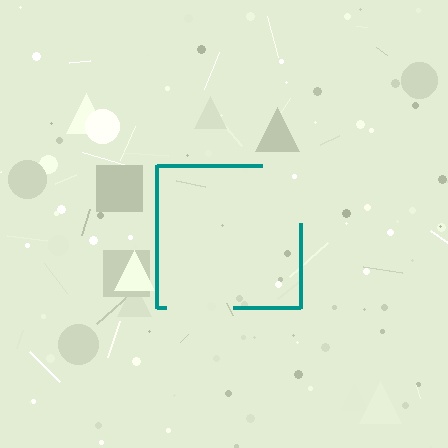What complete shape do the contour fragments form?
The contour fragments form a square.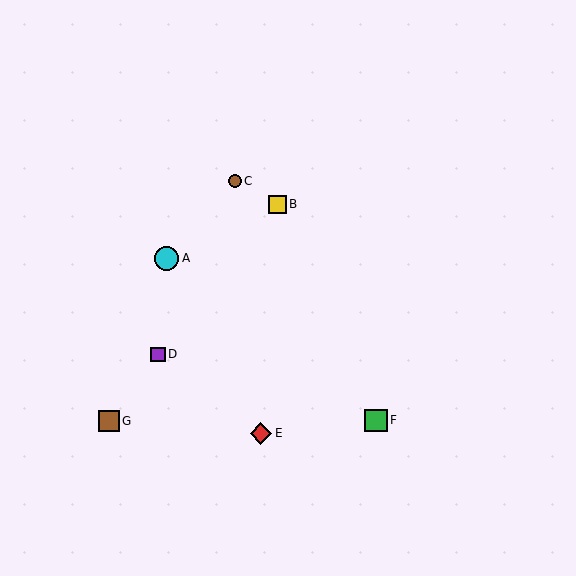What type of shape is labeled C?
Shape C is a brown circle.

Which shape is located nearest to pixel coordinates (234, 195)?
The brown circle (labeled C) at (235, 181) is nearest to that location.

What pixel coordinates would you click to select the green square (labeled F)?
Click at (376, 420) to select the green square F.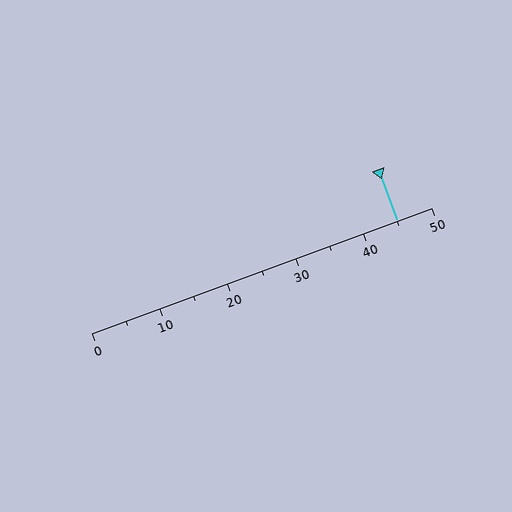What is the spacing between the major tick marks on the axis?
The major ticks are spaced 10 apart.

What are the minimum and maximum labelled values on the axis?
The axis runs from 0 to 50.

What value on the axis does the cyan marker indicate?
The marker indicates approximately 45.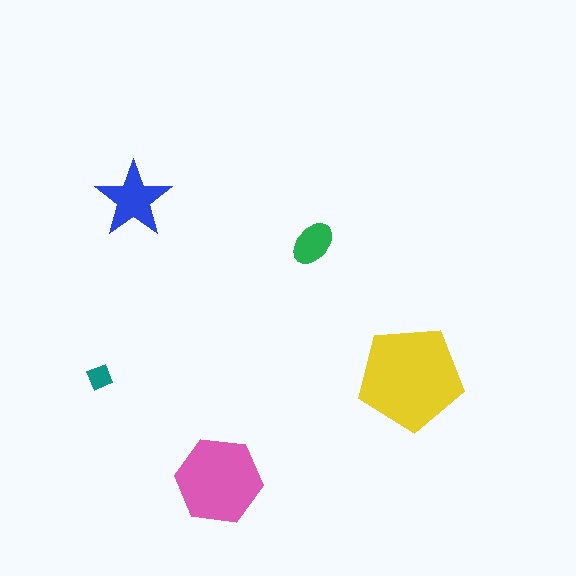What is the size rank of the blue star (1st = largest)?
3rd.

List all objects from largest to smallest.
The yellow pentagon, the pink hexagon, the blue star, the green ellipse, the teal diamond.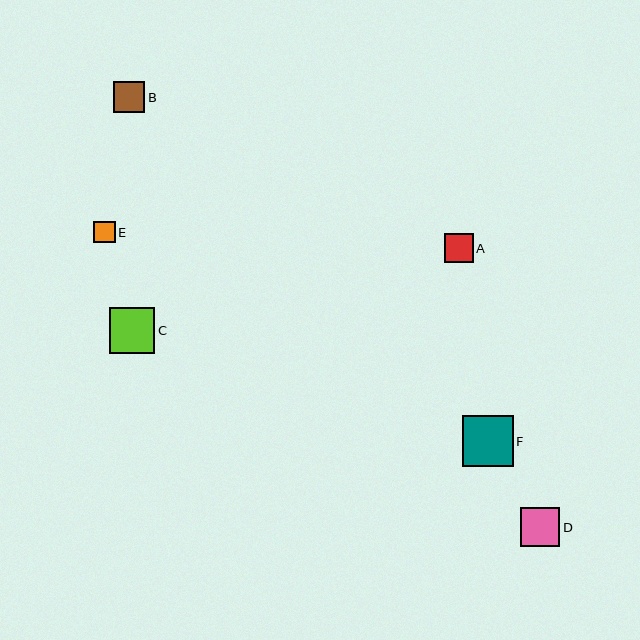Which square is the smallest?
Square E is the smallest with a size of approximately 21 pixels.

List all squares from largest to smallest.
From largest to smallest: F, C, D, B, A, E.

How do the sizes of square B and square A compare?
Square B and square A are approximately the same size.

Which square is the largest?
Square F is the largest with a size of approximately 50 pixels.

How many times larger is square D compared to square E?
Square D is approximately 1.8 times the size of square E.